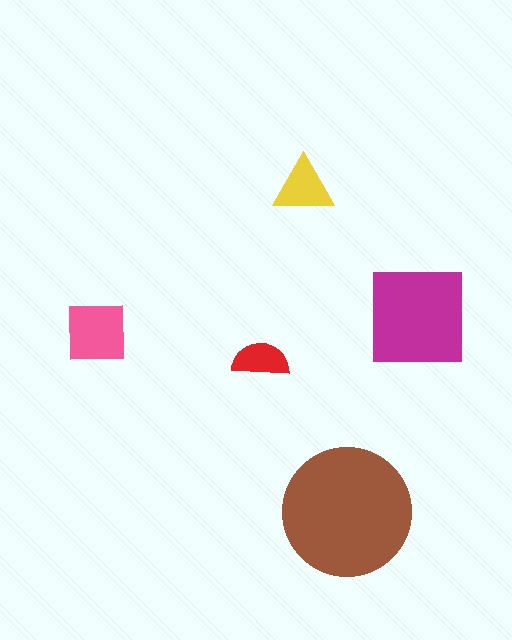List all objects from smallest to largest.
The red semicircle, the yellow triangle, the pink square, the magenta square, the brown circle.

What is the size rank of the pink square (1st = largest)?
3rd.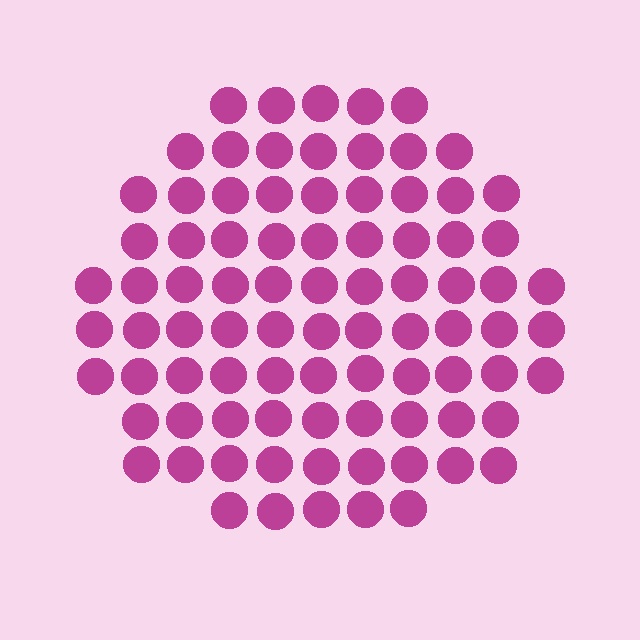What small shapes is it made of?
It is made of small circles.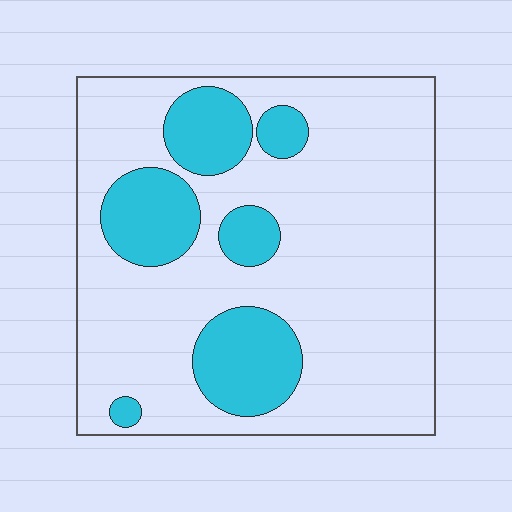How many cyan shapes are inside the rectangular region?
6.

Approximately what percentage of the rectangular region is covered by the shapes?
Approximately 25%.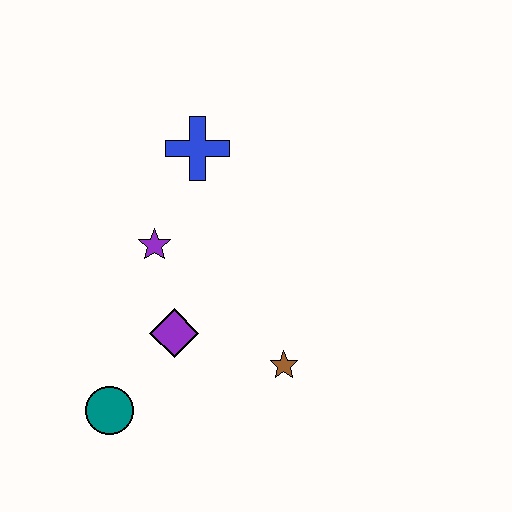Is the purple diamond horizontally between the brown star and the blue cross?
No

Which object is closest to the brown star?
The purple diamond is closest to the brown star.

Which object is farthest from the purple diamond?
The blue cross is farthest from the purple diamond.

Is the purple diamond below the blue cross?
Yes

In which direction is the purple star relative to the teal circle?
The purple star is above the teal circle.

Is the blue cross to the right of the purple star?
Yes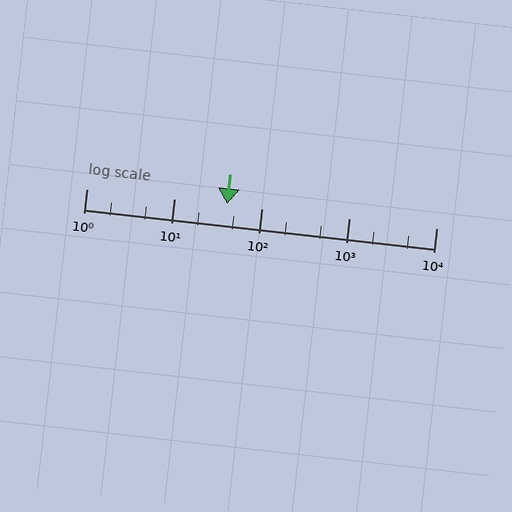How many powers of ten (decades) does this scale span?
The scale spans 4 decades, from 1 to 10000.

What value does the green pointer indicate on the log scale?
The pointer indicates approximately 41.